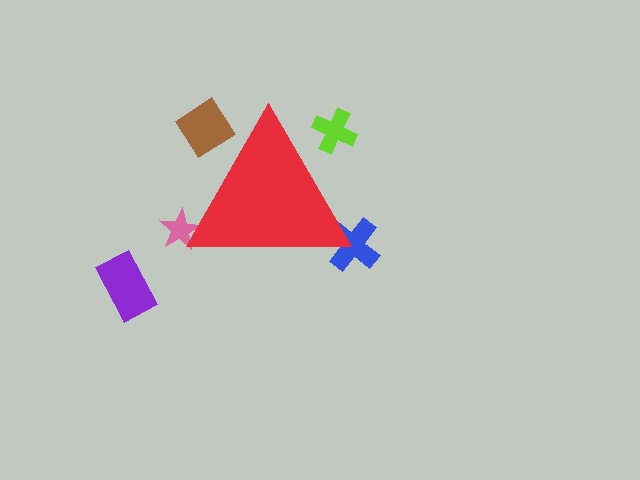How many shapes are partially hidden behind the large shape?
4 shapes are partially hidden.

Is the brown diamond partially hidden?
Yes, the brown diamond is partially hidden behind the red triangle.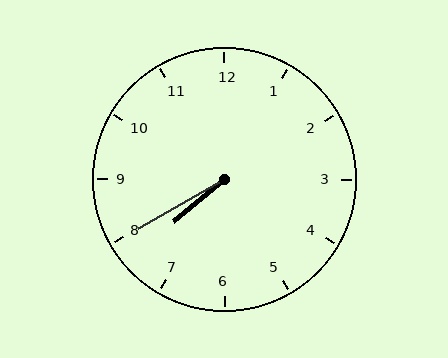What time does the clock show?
7:40.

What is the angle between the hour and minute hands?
Approximately 10 degrees.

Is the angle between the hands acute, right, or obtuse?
It is acute.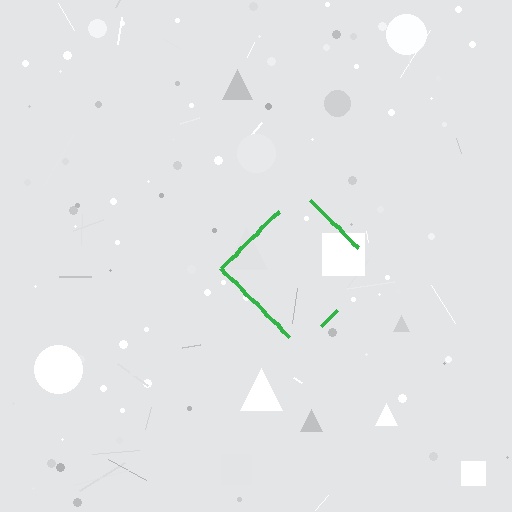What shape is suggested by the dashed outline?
The dashed outline suggests a diamond.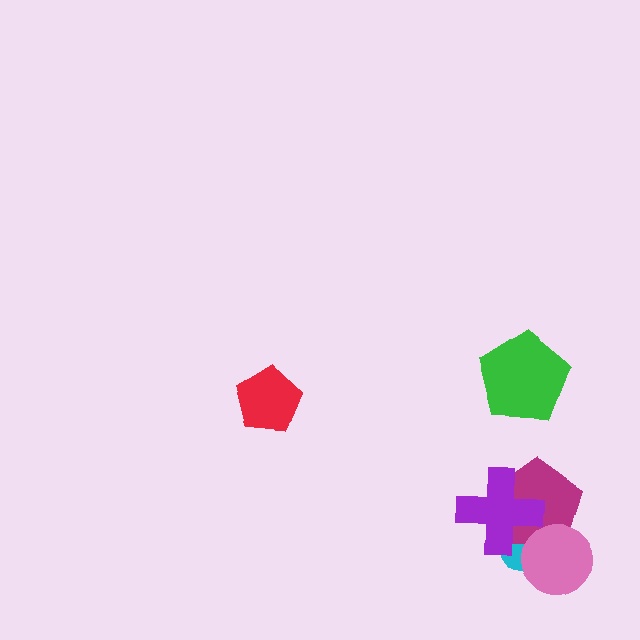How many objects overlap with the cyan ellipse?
3 objects overlap with the cyan ellipse.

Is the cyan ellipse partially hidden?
Yes, it is partially covered by another shape.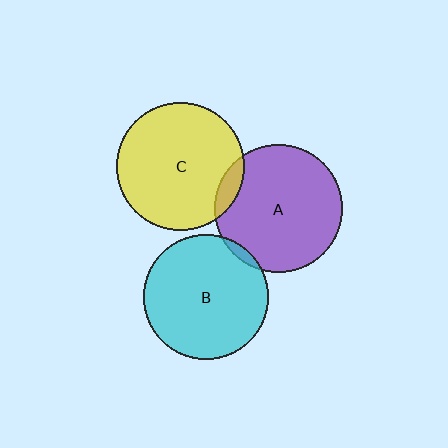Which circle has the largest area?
Circle A (purple).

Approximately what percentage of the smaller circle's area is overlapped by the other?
Approximately 10%.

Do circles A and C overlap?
Yes.